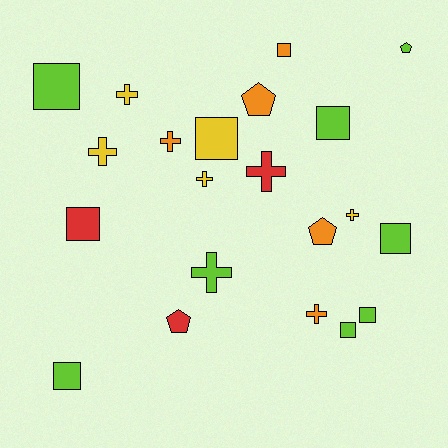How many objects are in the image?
There are 21 objects.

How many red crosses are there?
There is 1 red cross.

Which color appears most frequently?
Lime, with 8 objects.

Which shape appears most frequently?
Square, with 9 objects.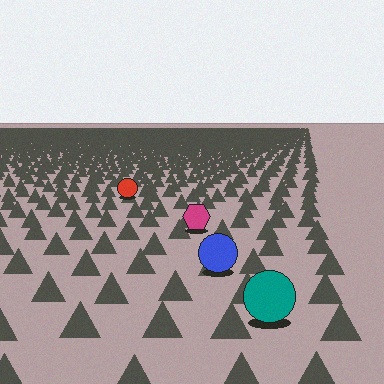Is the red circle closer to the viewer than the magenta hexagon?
No. The magenta hexagon is closer — you can tell from the texture gradient: the ground texture is coarser near it.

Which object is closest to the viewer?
The teal circle is closest. The texture marks near it are larger and more spread out.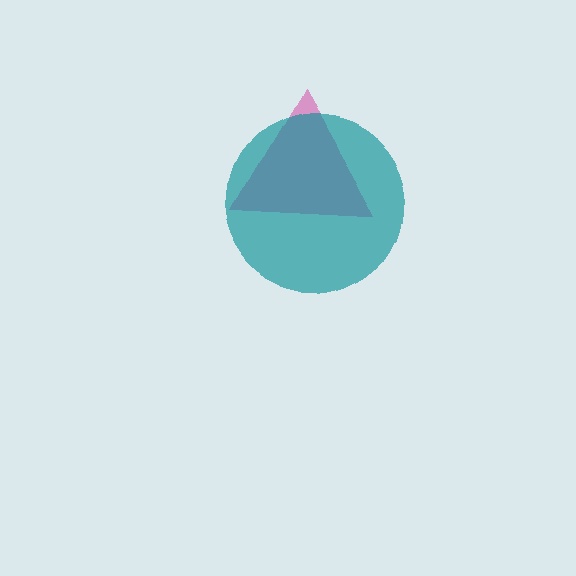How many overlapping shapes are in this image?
There are 2 overlapping shapes in the image.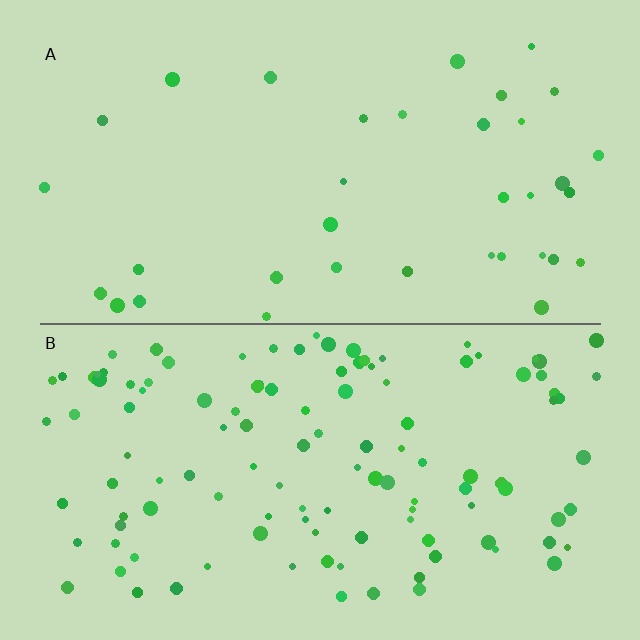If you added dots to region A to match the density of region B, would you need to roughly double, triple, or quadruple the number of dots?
Approximately triple.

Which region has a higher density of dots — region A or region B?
B (the bottom).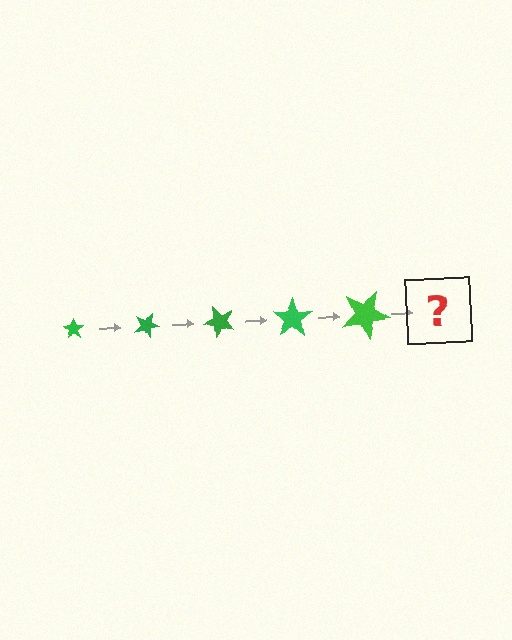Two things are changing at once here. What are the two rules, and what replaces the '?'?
The two rules are that the star grows larger each step and it rotates 25 degrees each step. The '?' should be a star, larger than the previous one and rotated 125 degrees from the start.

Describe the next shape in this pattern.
It should be a star, larger than the previous one and rotated 125 degrees from the start.